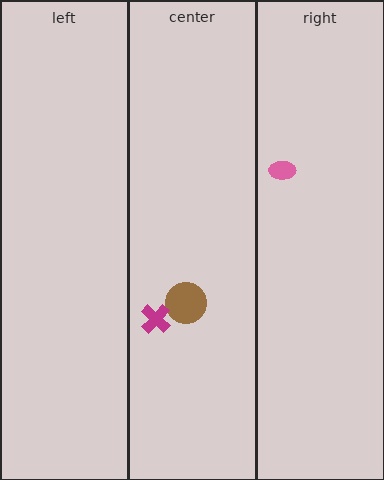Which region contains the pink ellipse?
The right region.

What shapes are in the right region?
The pink ellipse.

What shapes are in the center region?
The brown circle, the magenta cross.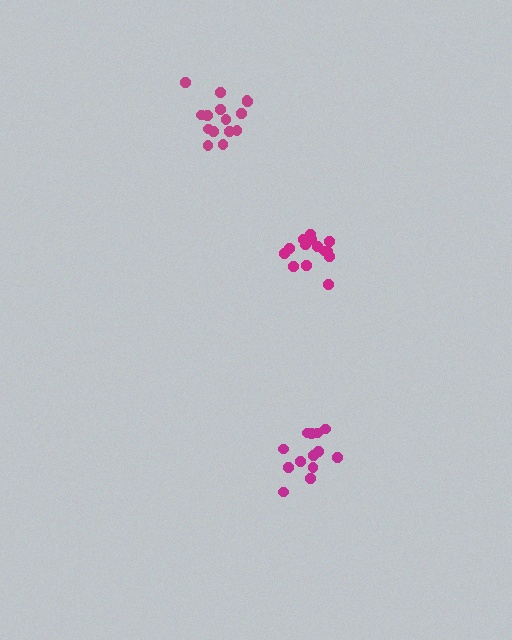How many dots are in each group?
Group 1: 15 dots, Group 2: 14 dots, Group 3: 13 dots (42 total).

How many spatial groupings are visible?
There are 3 spatial groupings.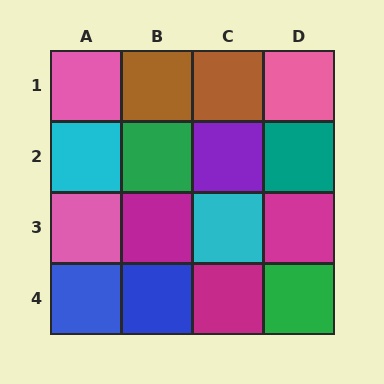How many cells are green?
2 cells are green.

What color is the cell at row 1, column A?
Pink.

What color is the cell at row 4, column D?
Green.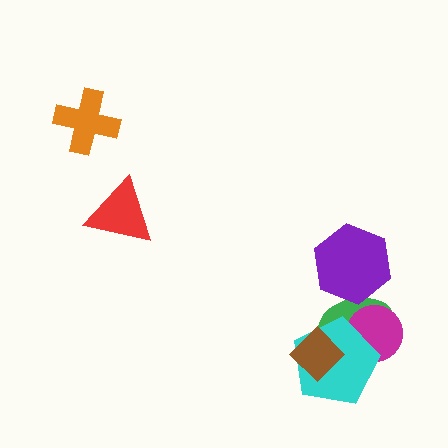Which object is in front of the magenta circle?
The cyan pentagon is in front of the magenta circle.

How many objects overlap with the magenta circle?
2 objects overlap with the magenta circle.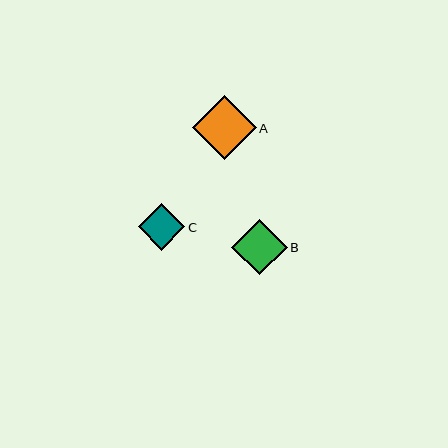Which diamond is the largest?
Diamond A is the largest with a size of approximately 64 pixels.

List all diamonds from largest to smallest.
From largest to smallest: A, B, C.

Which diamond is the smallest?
Diamond C is the smallest with a size of approximately 46 pixels.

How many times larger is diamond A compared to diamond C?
Diamond A is approximately 1.4 times the size of diamond C.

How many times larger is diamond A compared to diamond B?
Diamond A is approximately 1.1 times the size of diamond B.